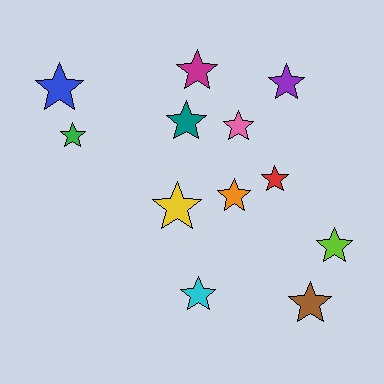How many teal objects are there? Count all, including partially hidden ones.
There is 1 teal object.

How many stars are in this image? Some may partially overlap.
There are 12 stars.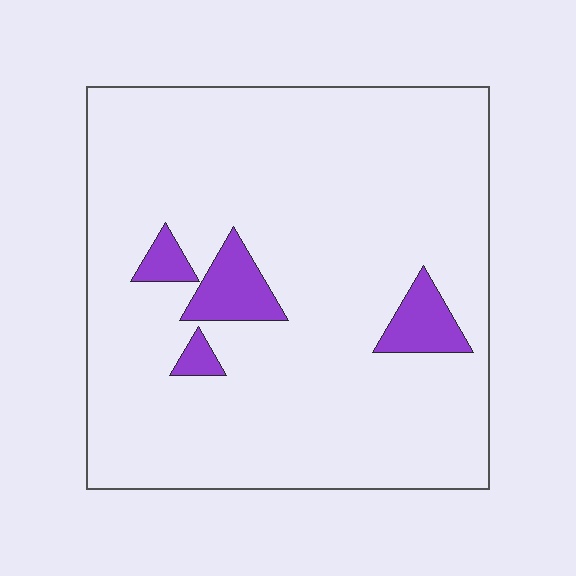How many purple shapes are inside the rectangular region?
4.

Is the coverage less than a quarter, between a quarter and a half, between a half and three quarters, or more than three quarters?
Less than a quarter.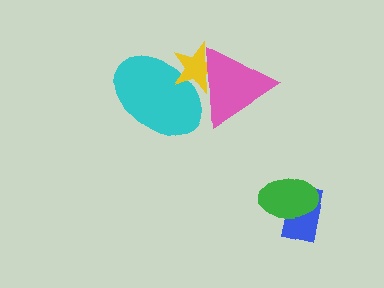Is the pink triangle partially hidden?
No, no other shape covers it.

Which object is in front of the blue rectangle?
The green ellipse is in front of the blue rectangle.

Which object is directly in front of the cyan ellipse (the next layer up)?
The yellow star is directly in front of the cyan ellipse.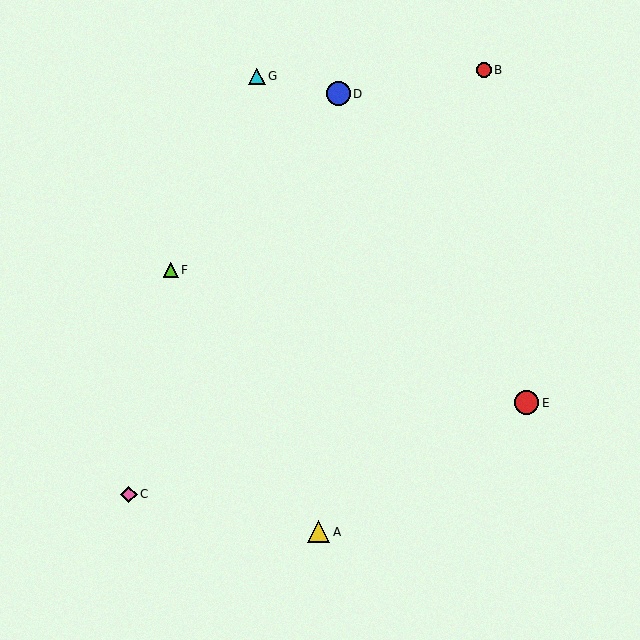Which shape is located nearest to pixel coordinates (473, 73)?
The red circle (labeled B) at (484, 70) is nearest to that location.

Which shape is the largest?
The red circle (labeled E) is the largest.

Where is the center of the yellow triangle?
The center of the yellow triangle is at (319, 532).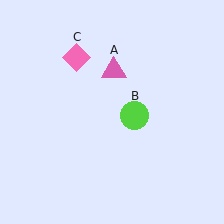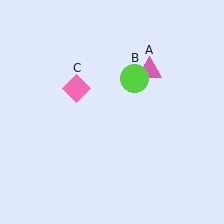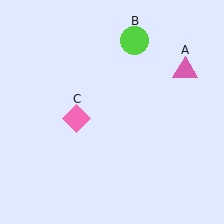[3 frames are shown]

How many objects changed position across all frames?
3 objects changed position: pink triangle (object A), lime circle (object B), pink diamond (object C).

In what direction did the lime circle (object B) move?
The lime circle (object B) moved up.